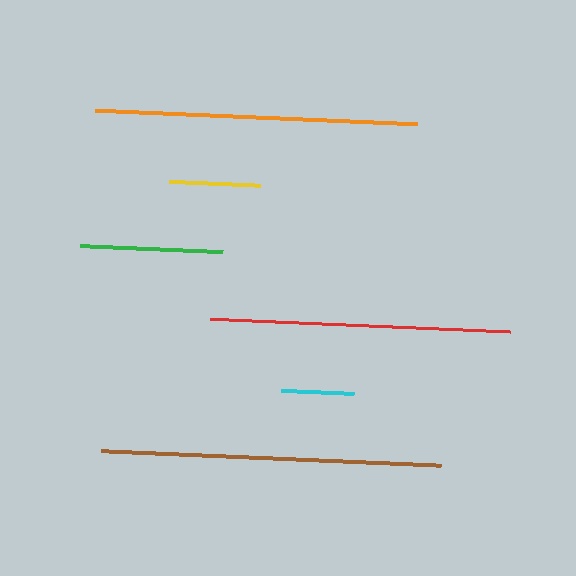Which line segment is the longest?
The brown line is the longest at approximately 340 pixels.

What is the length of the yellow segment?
The yellow segment is approximately 90 pixels long.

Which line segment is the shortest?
The cyan line is the shortest at approximately 73 pixels.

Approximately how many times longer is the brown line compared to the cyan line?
The brown line is approximately 4.7 times the length of the cyan line.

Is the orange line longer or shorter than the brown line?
The brown line is longer than the orange line.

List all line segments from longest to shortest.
From longest to shortest: brown, orange, red, green, yellow, cyan.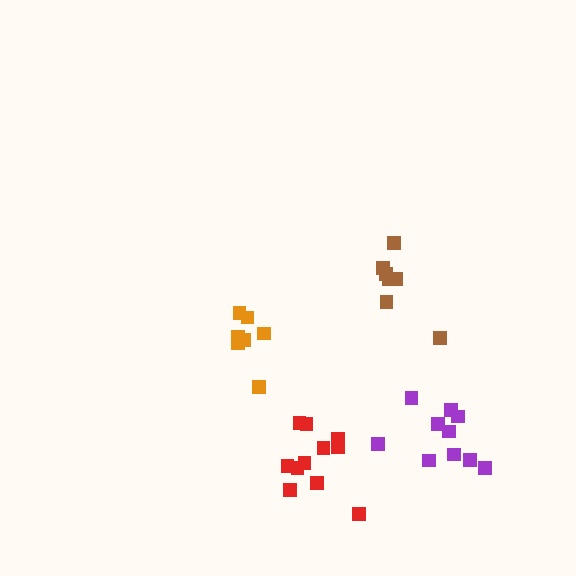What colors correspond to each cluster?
The clusters are colored: brown, orange, red, purple.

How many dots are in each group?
Group 1: 7 dots, Group 2: 7 dots, Group 3: 11 dots, Group 4: 10 dots (35 total).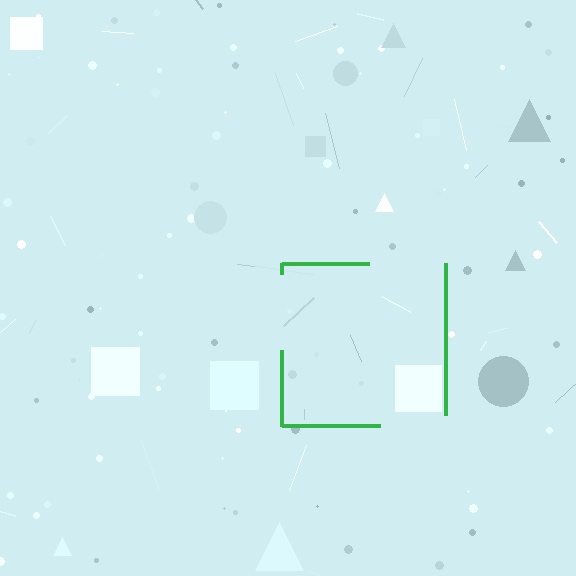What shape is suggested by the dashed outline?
The dashed outline suggests a square.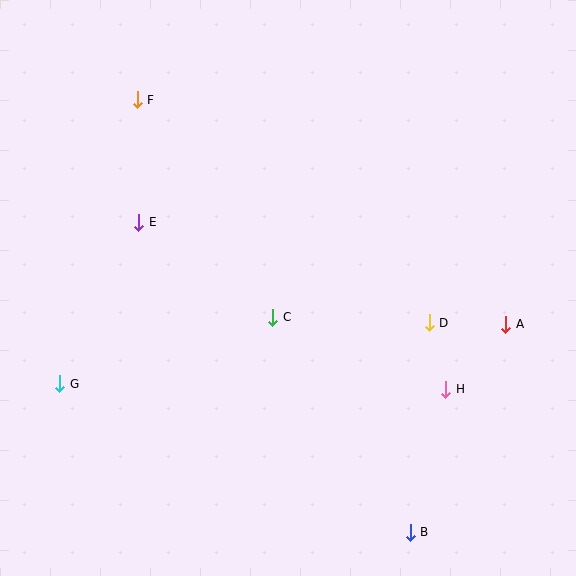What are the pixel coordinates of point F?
Point F is at (137, 100).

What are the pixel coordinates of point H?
Point H is at (446, 389).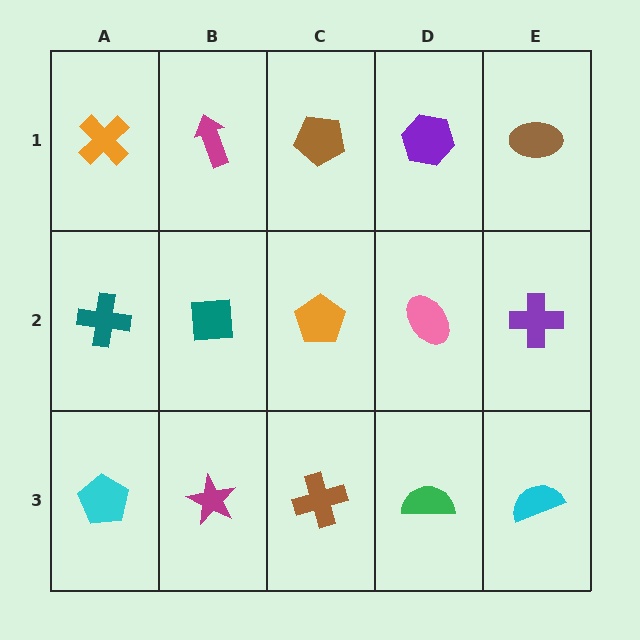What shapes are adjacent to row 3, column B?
A teal square (row 2, column B), a cyan pentagon (row 3, column A), a brown cross (row 3, column C).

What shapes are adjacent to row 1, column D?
A pink ellipse (row 2, column D), a brown pentagon (row 1, column C), a brown ellipse (row 1, column E).